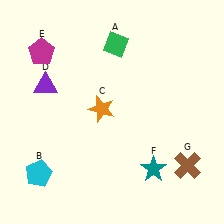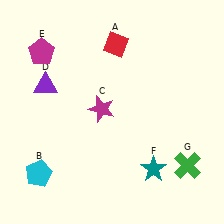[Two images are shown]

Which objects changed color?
A changed from green to red. C changed from orange to magenta. G changed from brown to green.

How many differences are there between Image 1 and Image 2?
There are 3 differences between the two images.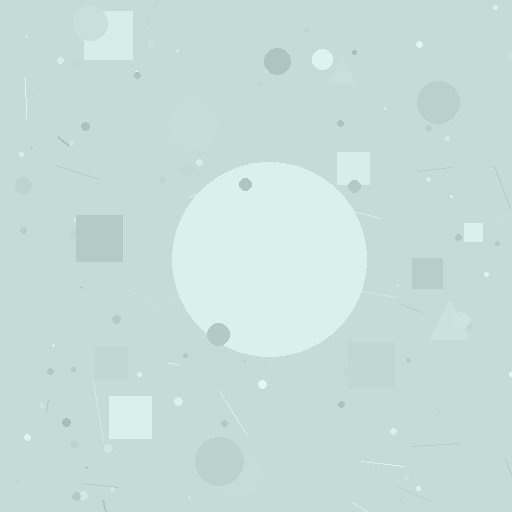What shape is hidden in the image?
A circle is hidden in the image.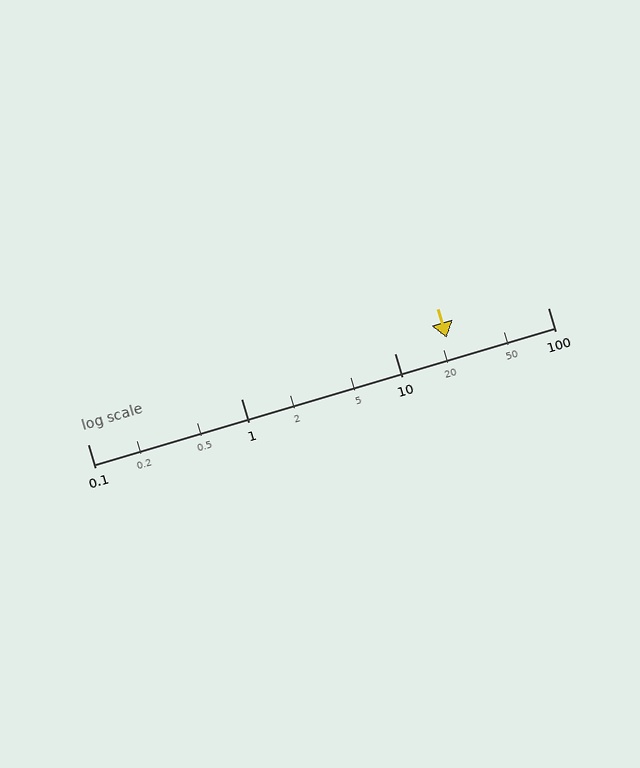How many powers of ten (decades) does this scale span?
The scale spans 3 decades, from 0.1 to 100.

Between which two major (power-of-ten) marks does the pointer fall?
The pointer is between 10 and 100.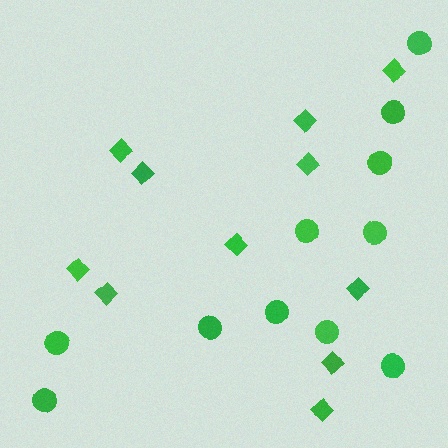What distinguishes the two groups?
There are 2 groups: one group of circles (11) and one group of diamonds (11).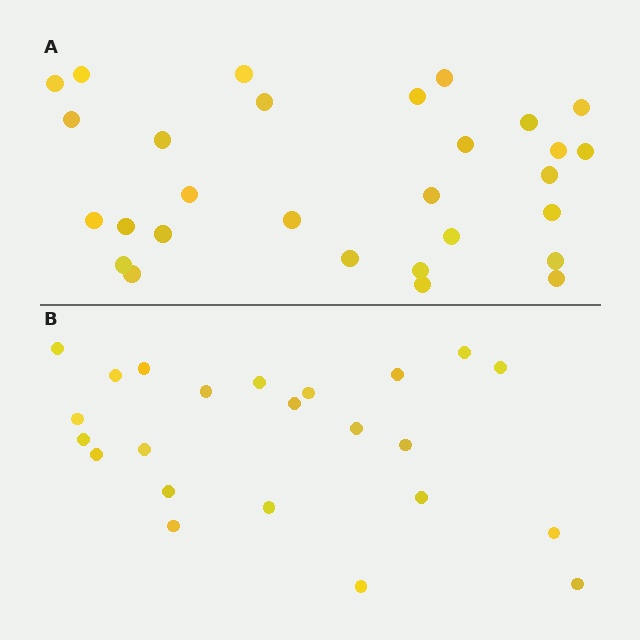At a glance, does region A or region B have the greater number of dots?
Region A (the top region) has more dots.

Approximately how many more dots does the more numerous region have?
Region A has about 6 more dots than region B.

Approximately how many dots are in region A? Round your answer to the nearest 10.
About 30 dots. (The exact count is 29, which rounds to 30.)